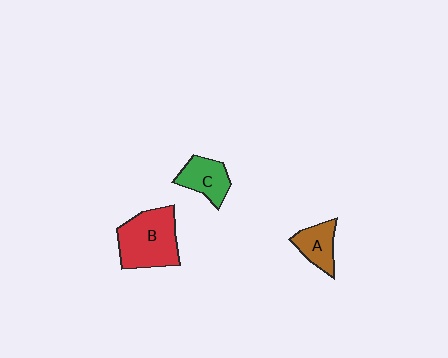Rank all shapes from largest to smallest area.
From largest to smallest: B (red), C (green), A (brown).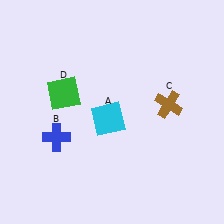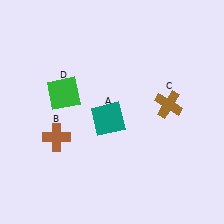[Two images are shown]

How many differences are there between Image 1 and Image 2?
There are 2 differences between the two images.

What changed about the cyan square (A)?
In Image 1, A is cyan. In Image 2, it changed to teal.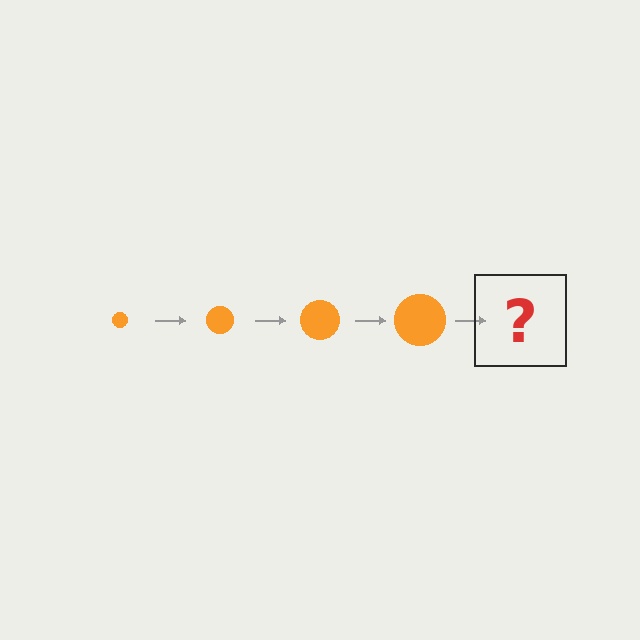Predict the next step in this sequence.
The next step is an orange circle, larger than the previous one.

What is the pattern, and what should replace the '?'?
The pattern is that the circle gets progressively larger each step. The '?' should be an orange circle, larger than the previous one.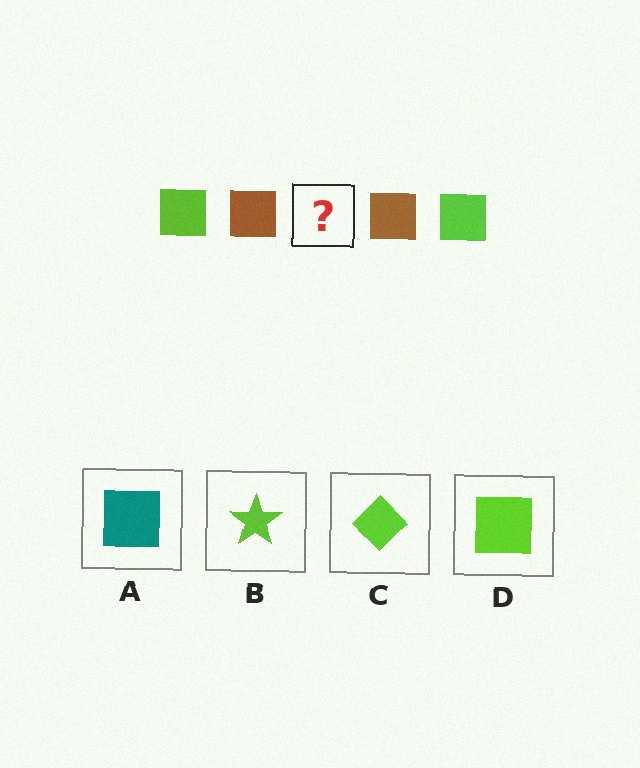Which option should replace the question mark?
Option D.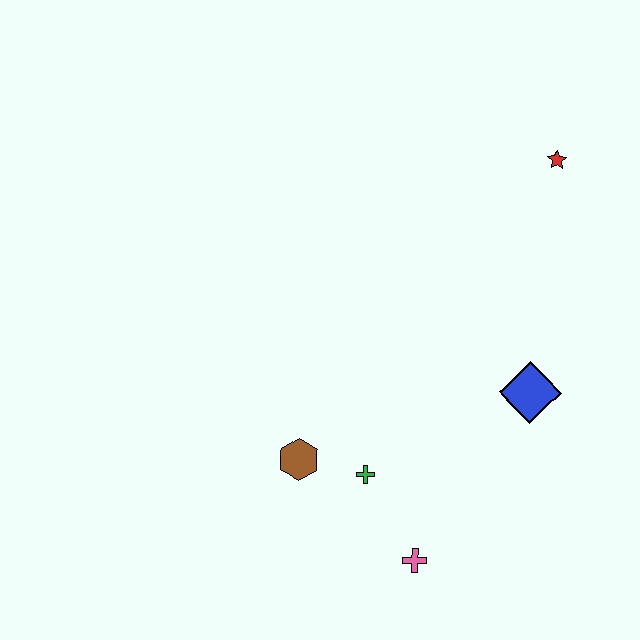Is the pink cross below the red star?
Yes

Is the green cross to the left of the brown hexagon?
No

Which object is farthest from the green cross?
The red star is farthest from the green cross.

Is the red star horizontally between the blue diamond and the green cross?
No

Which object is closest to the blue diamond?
The green cross is closest to the blue diamond.